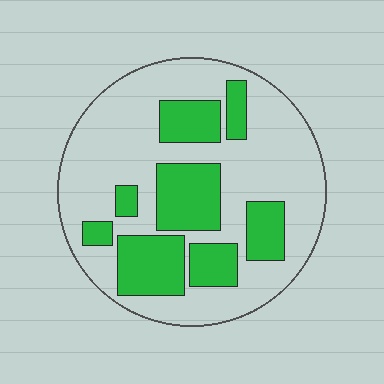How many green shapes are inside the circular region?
8.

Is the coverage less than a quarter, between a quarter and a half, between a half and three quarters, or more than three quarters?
Between a quarter and a half.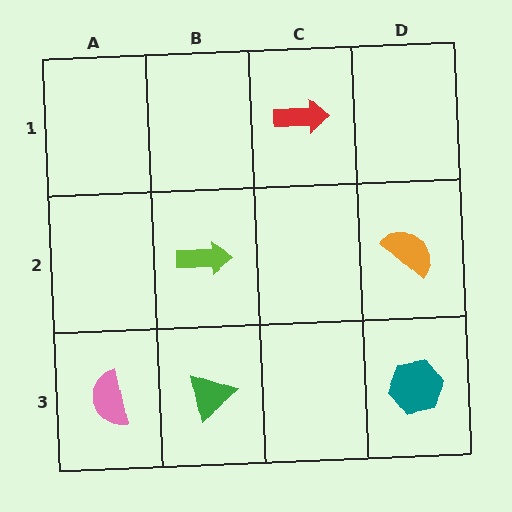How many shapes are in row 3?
3 shapes.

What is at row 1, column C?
A red arrow.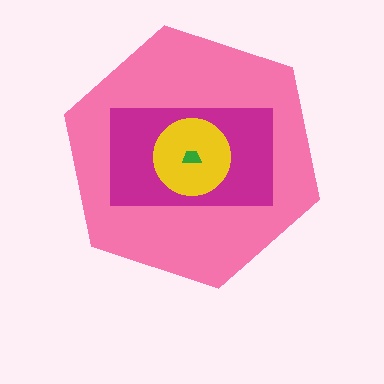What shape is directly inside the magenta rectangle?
The yellow circle.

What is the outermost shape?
The pink hexagon.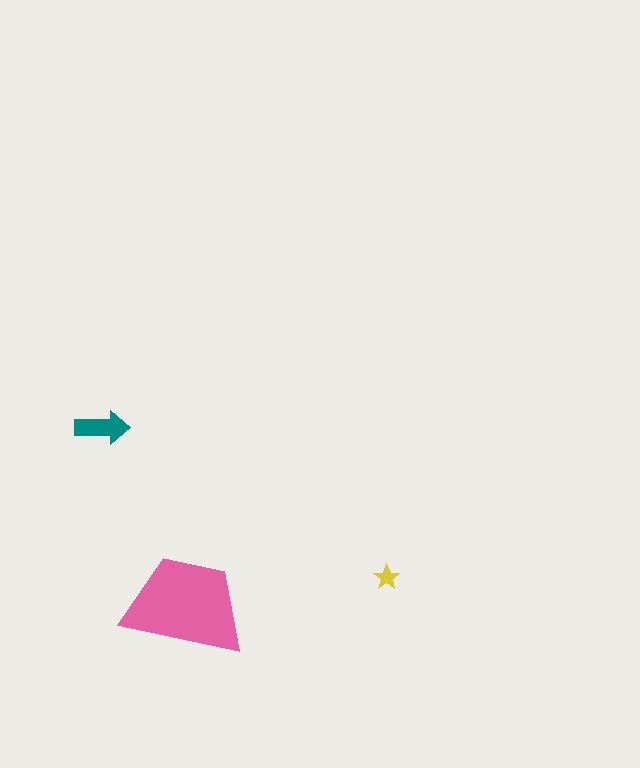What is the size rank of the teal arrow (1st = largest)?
2nd.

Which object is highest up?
The teal arrow is topmost.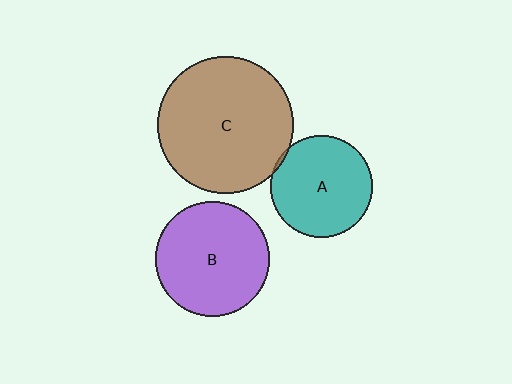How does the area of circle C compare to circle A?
Approximately 1.8 times.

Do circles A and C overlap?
Yes.